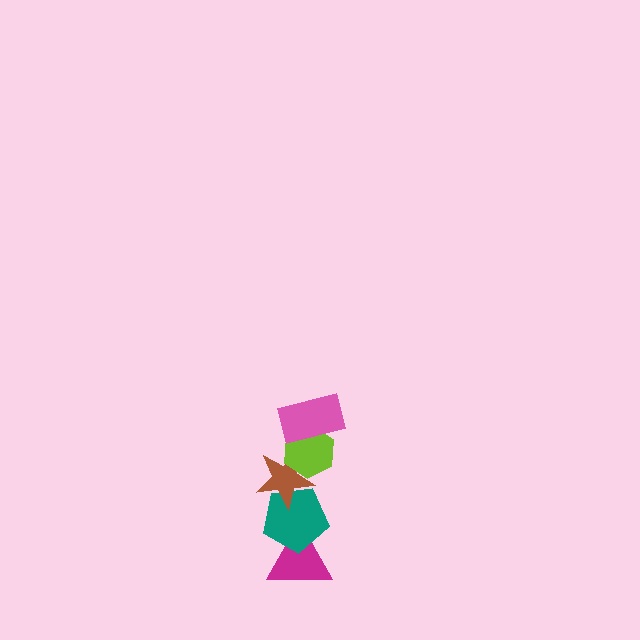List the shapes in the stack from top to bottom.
From top to bottom: the pink rectangle, the lime hexagon, the brown star, the teal pentagon, the magenta triangle.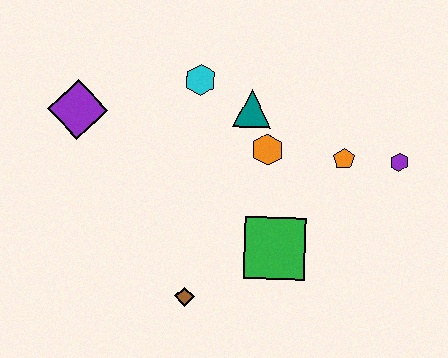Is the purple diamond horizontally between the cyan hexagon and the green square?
No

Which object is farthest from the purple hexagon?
The purple diamond is farthest from the purple hexagon.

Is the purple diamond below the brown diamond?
No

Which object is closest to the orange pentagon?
The purple hexagon is closest to the orange pentagon.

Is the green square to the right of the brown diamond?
Yes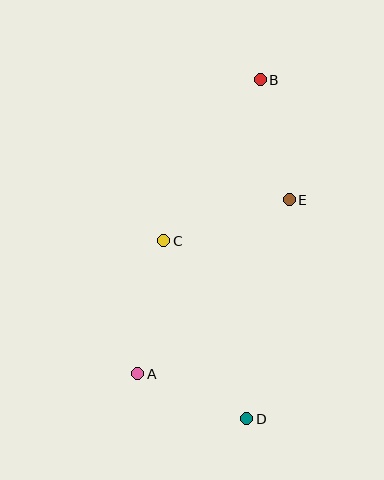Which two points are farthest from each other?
Points B and D are farthest from each other.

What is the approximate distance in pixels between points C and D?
The distance between C and D is approximately 196 pixels.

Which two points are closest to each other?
Points A and D are closest to each other.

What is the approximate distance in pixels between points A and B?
The distance between A and B is approximately 319 pixels.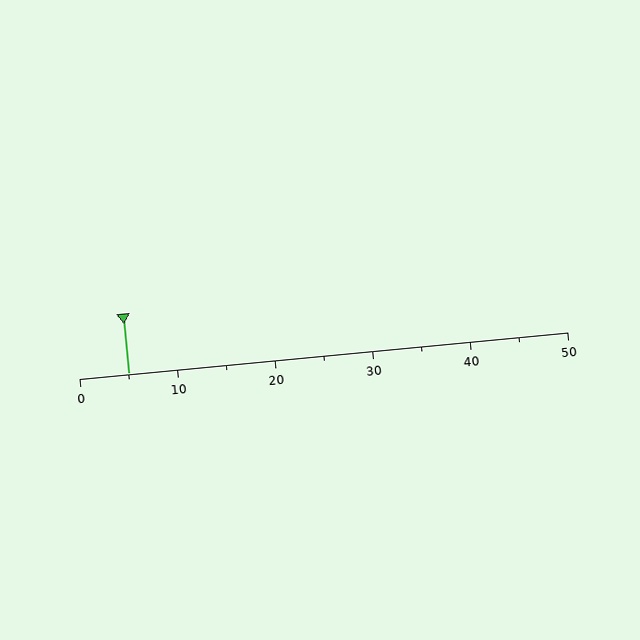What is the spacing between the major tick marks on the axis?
The major ticks are spaced 10 apart.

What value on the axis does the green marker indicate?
The marker indicates approximately 5.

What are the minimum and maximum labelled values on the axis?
The axis runs from 0 to 50.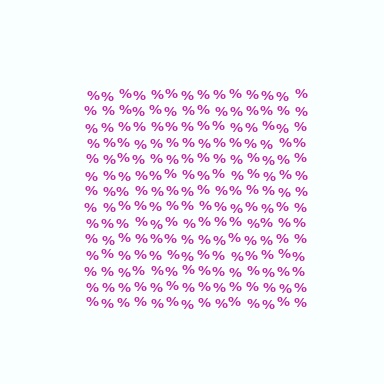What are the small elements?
The small elements are percent signs.